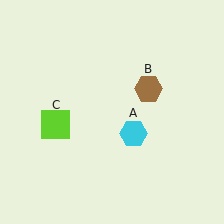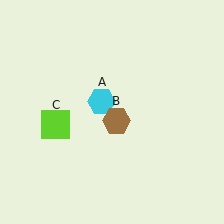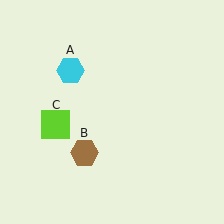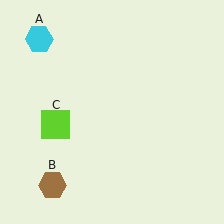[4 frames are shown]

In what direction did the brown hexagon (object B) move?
The brown hexagon (object B) moved down and to the left.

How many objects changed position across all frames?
2 objects changed position: cyan hexagon (object A), brown hexagon (object B).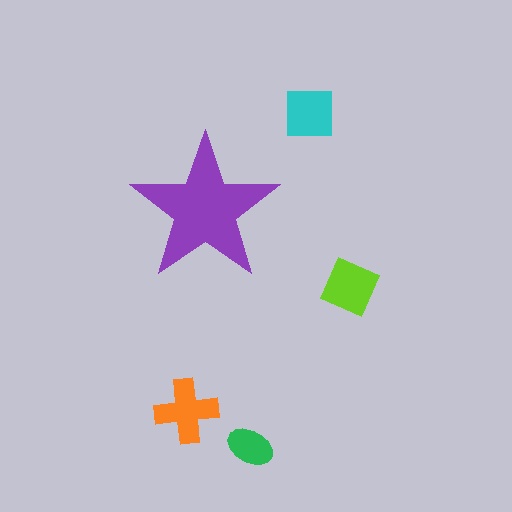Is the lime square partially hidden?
No, the lime square is fully visible.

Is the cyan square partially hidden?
No, the cyan square is fully visible.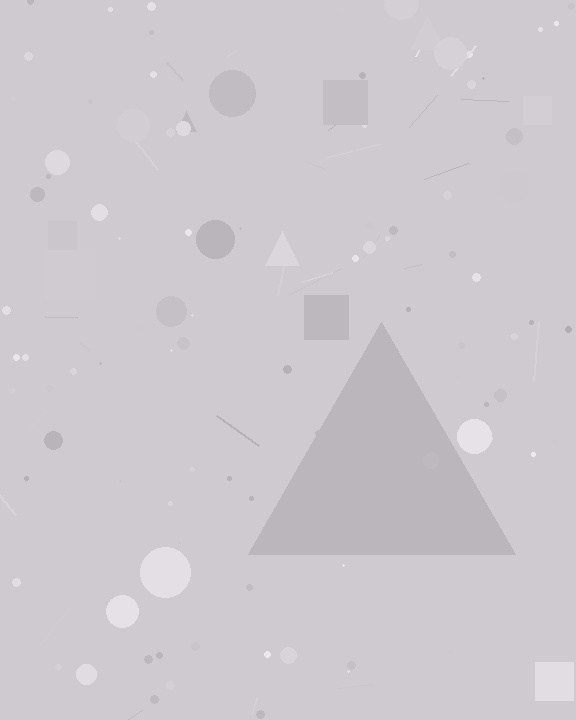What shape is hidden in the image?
A triangle is hidden in the image.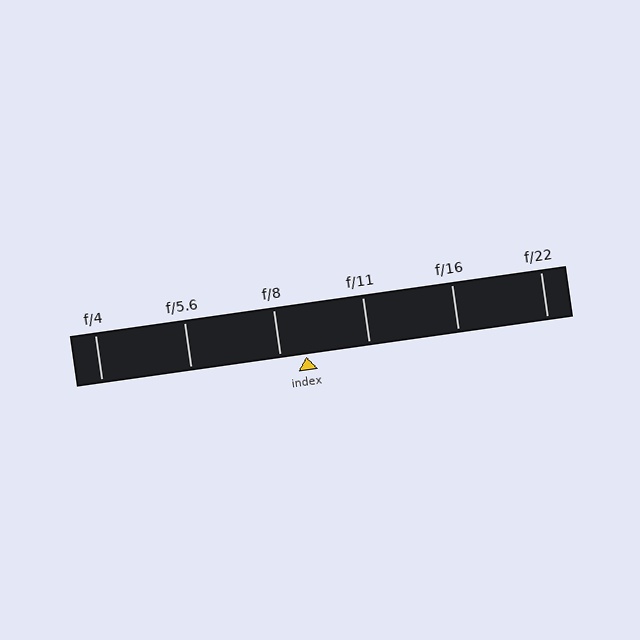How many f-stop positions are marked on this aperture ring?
There are 6 f-stop positions marked.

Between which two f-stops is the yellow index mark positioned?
The index mark is between f/8 and f/11.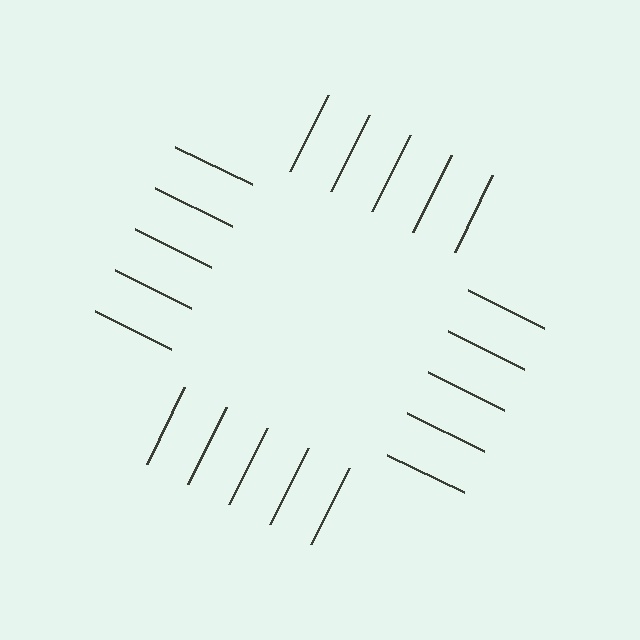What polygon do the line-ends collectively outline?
An illusory square — the line segments terminate on its edges but no continuous stroke is drawn.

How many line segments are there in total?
20 — 5 along each of the 4 edges.